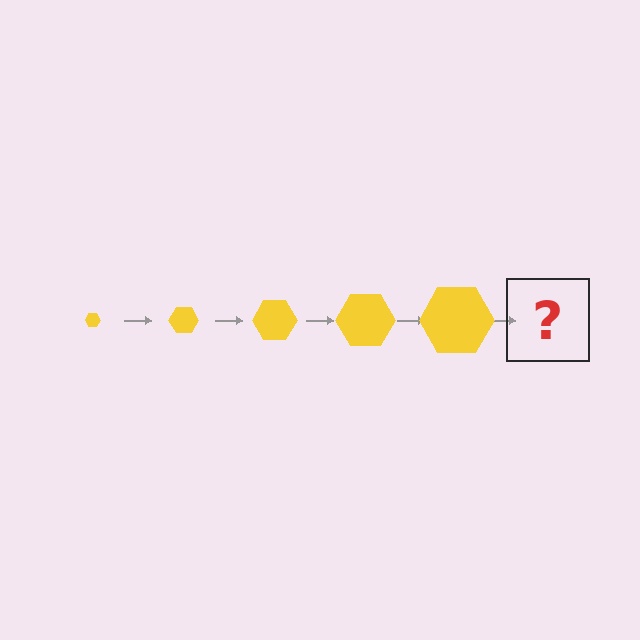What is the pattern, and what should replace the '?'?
The pattern is that the hexagon gets progressively larger each step. The '?' should be a yellow hexagon, larger than the previous one.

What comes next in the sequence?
The next element should be a yellow hexagon, larger than the previous one.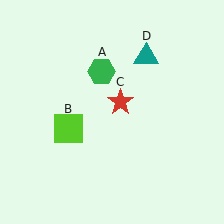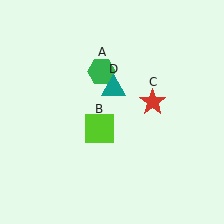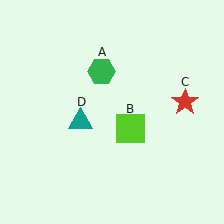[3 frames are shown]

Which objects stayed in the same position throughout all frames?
Green hexagon (object A) remained stationary.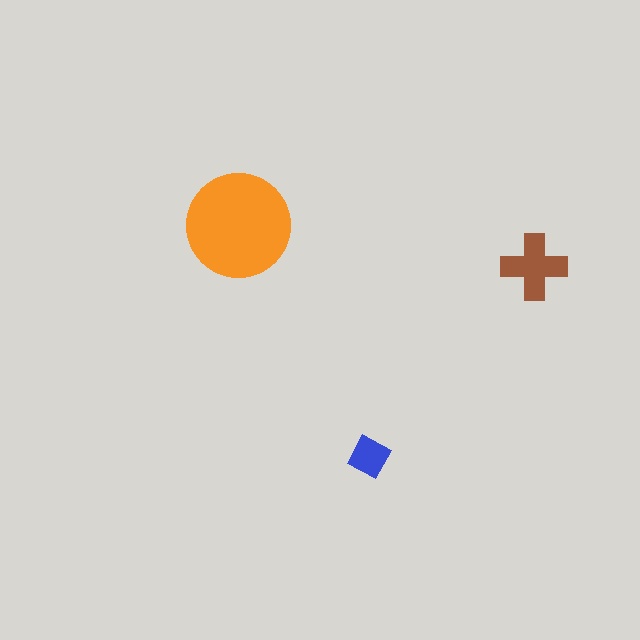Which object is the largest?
The orange circle.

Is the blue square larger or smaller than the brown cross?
Smaller.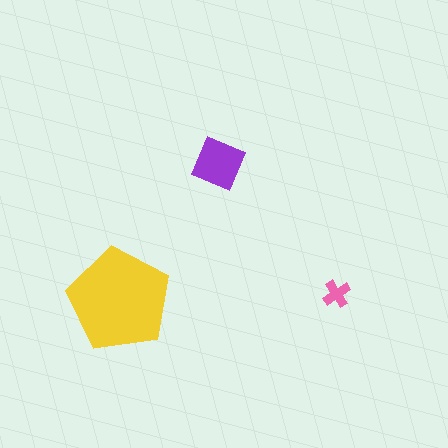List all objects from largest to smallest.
The yellow pentagon, the purple square, the pink cross.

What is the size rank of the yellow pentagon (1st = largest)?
1st.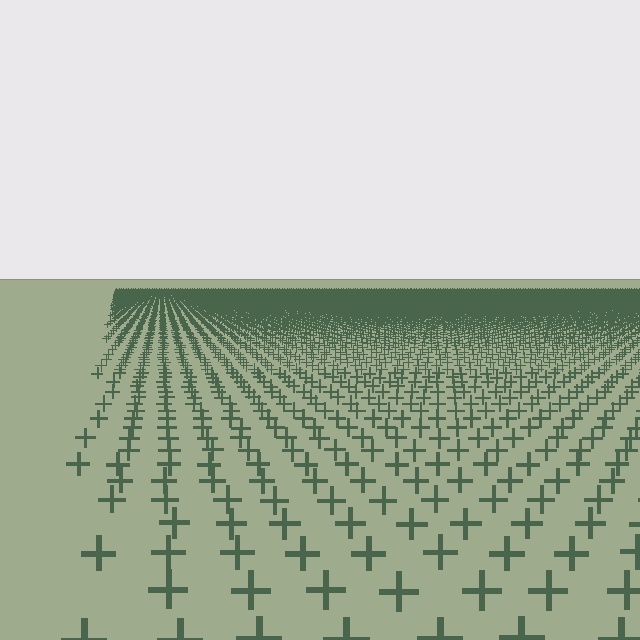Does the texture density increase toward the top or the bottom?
Density increases toward the top.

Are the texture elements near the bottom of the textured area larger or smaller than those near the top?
Larger. Near the bottom, elements are closer to the viewer and appear at a bigger on-screen size.